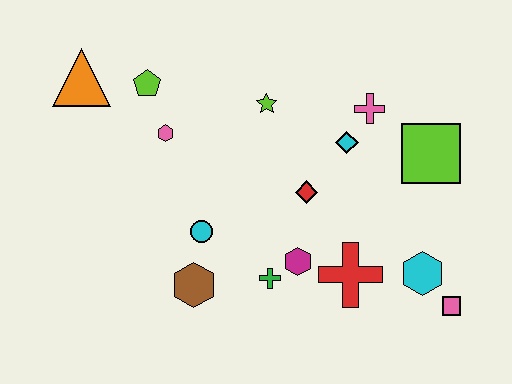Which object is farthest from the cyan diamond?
The orange triangle is farthest from the cyan diamond.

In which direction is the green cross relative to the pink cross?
The green cross is below the pink cross.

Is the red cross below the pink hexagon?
Yes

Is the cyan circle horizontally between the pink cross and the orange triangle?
Yes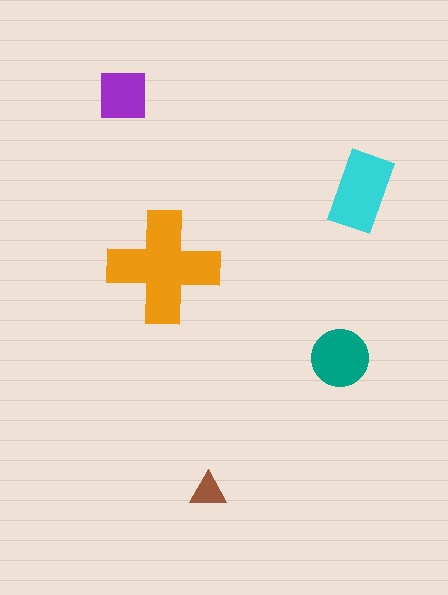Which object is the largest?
The orange cross.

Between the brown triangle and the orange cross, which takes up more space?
The orange cross.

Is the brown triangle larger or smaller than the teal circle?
Smaller.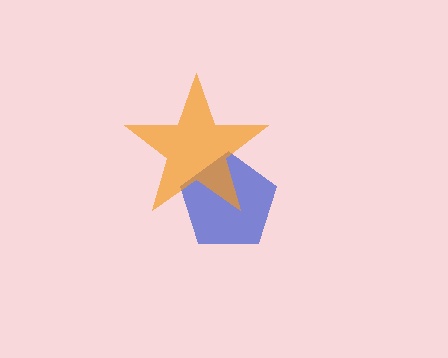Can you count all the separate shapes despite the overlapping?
Yes, there are 2 separate shapes.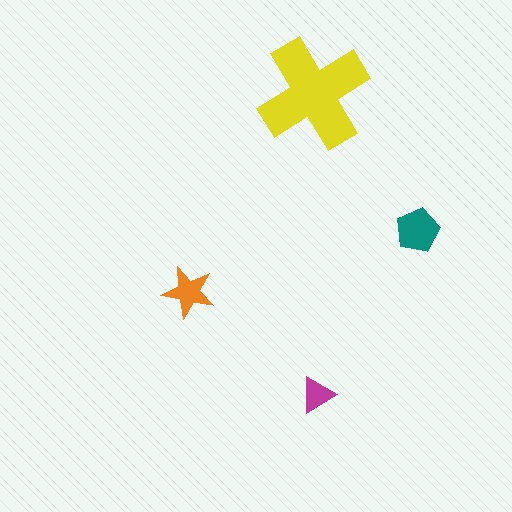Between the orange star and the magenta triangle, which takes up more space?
The orange star.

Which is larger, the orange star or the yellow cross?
The yellow cross.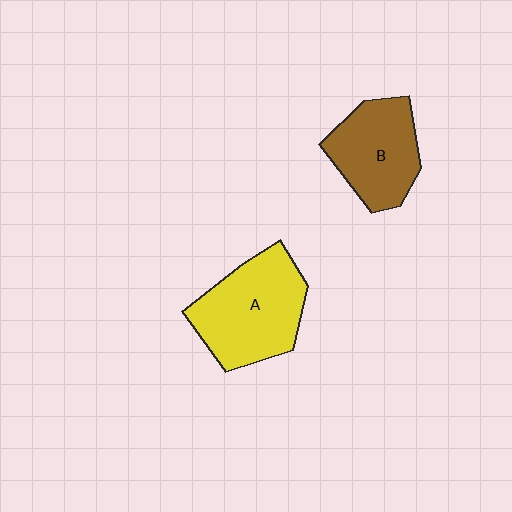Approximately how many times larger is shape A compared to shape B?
Approximately 1.3 times.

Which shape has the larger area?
Shape A (yellow).